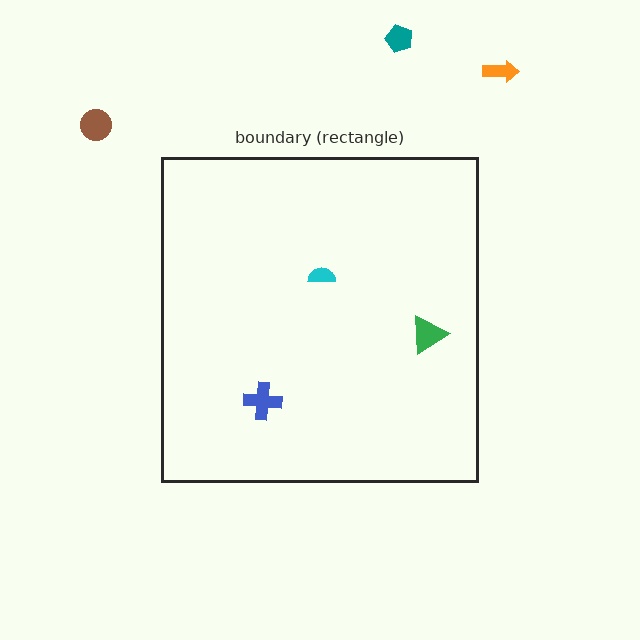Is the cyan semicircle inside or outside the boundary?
Inside.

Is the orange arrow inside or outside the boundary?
Outside.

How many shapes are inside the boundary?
3 inside, 3 outside.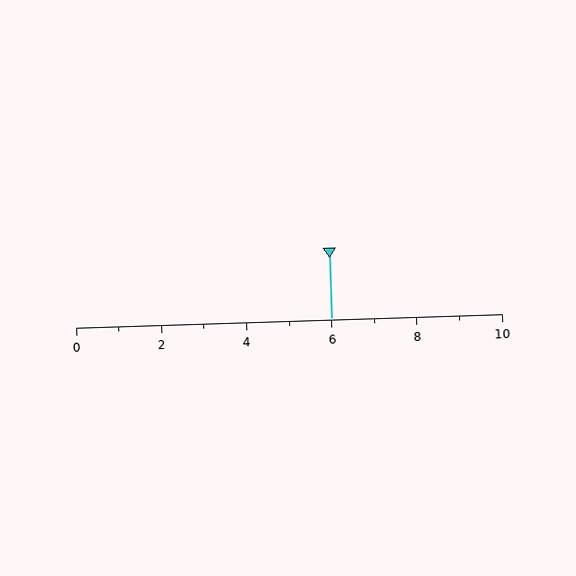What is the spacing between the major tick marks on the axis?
The major ticks are spaced 2 apart.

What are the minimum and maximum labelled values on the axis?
The axis runs from 0 to 10.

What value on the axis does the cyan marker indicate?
The marker indicates approximately 6.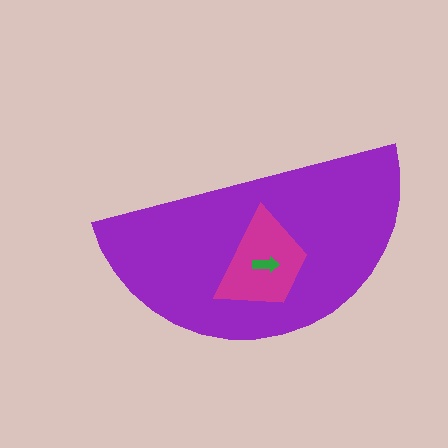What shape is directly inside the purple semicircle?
The magenta trapezoid.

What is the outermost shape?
The purple semicircle.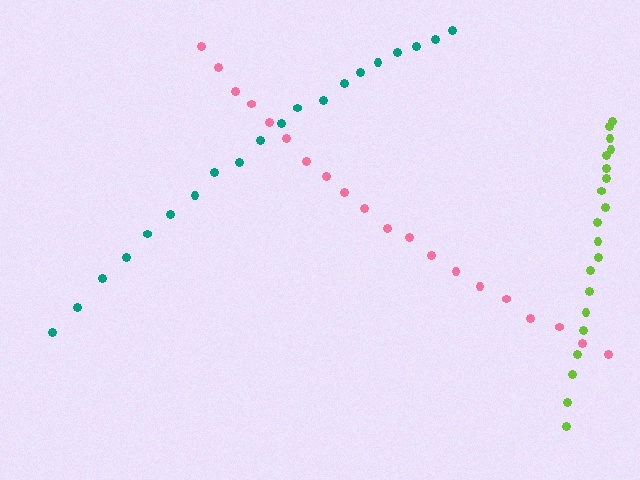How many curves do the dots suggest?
There are 3 distinct paths.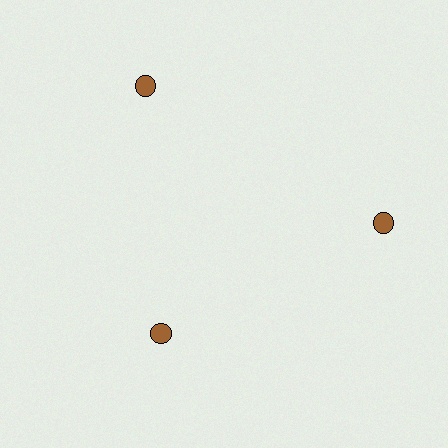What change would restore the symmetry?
The symmetry would be restored by moving it outward, back onto the ring so that all 3 circles sit at equal angles and equal distance from the center.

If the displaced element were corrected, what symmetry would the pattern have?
It would have 3-fold rotational symmetry — the pattern would map onto itself every 120 degrees.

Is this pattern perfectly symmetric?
No. The 3 brown circles are arranged in a ring, but one element near the 7 o'clock position is pulled inward toward the center, breaking the 3-fold rotational symmetry.